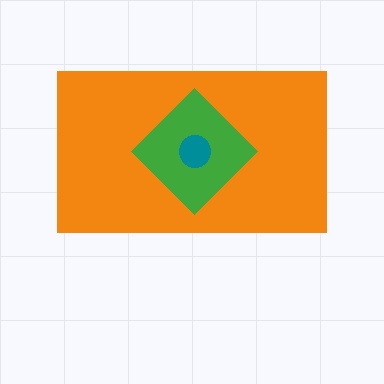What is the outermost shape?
The orange rectangle.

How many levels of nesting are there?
3.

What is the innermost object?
The teal circle.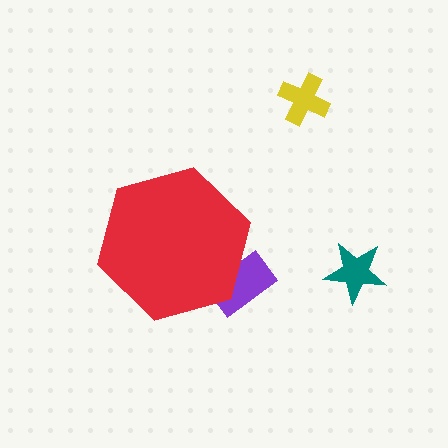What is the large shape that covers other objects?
A red hexagon.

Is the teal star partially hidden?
No, the teal star is fully visible.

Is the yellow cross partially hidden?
No, the yellow cross is fully visible.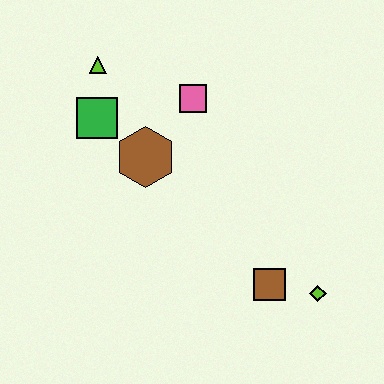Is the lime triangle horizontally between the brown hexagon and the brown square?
No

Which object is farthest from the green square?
The lime diamond is farthest from the green square.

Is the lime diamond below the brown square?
Yes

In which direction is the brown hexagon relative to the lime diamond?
The brown hexagon is to the left of the lime diamond.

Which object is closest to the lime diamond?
The brown square is closest to the lime diamond.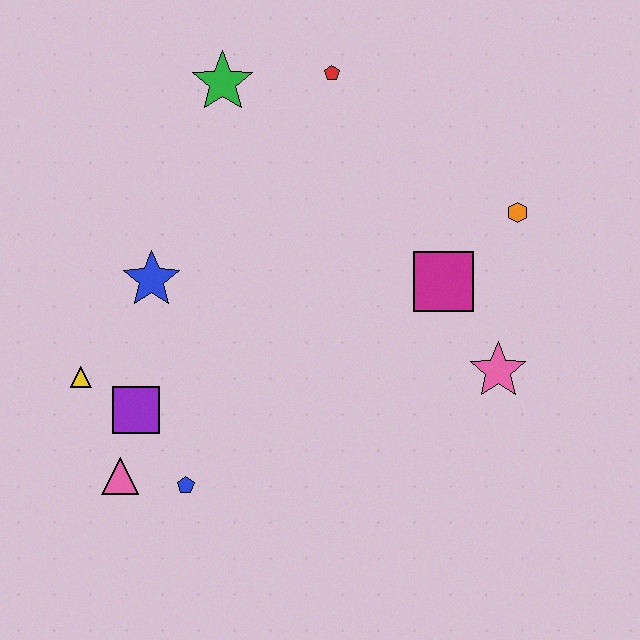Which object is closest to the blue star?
The yellow triangle is closest to the blue star.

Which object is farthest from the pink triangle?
The orange hexagon is farthest from the pink triangle.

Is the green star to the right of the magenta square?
No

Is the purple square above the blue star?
No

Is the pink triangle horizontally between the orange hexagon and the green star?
No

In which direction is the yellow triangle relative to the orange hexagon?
The yellow triangle is to the left of the orange hexagon.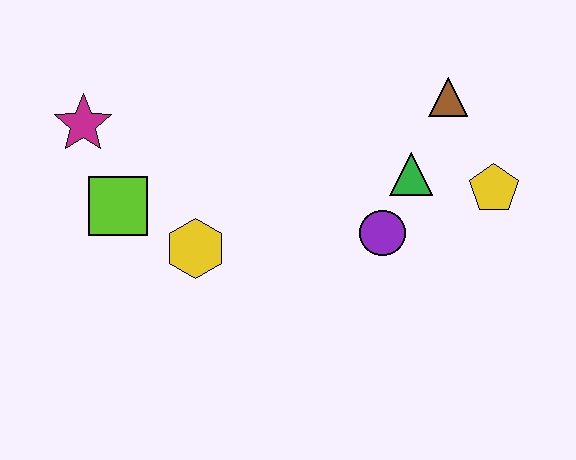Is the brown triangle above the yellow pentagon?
Yes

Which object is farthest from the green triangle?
The magenta star is farthest from the green triangle.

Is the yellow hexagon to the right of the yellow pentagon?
No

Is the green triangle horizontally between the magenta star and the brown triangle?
Yes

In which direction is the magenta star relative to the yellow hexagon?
The magenta star is above the yellow hexagon.